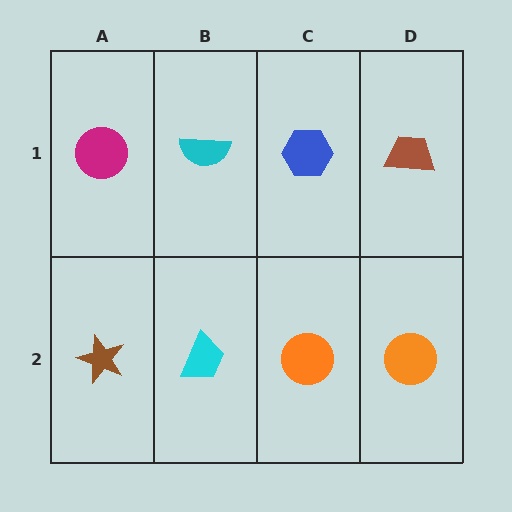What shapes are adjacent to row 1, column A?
A brown star (row 2, column A), a cyan semicircle (row 1, column B).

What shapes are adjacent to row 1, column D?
An orange circle (row 2, column D), a blue hexagon (row 1, column C).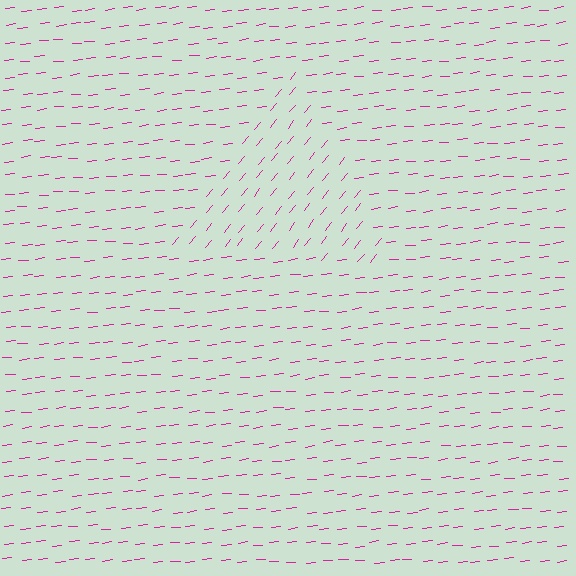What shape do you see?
I see a triangle.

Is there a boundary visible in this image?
Yes, there is a texture boundary formed by a change in line orientation.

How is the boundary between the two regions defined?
The boundary is defined purely by a change in line orientation (approximately 45 degrees difference). All lines are the same color and thickness.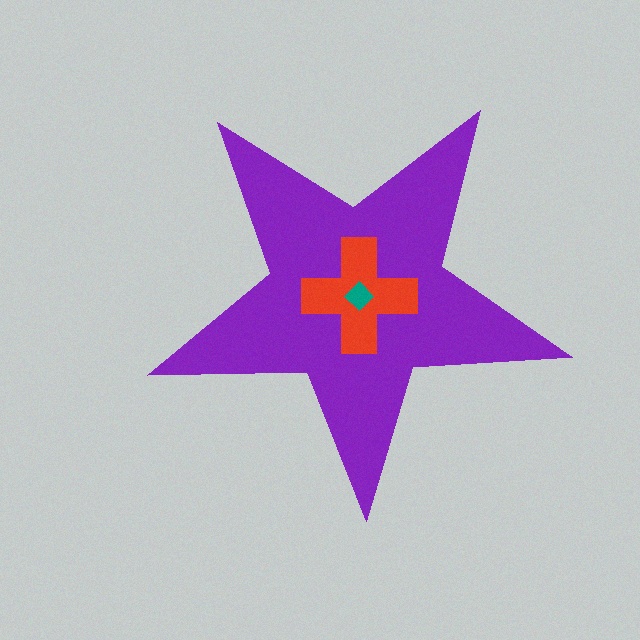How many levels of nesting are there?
3.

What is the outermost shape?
The purple star.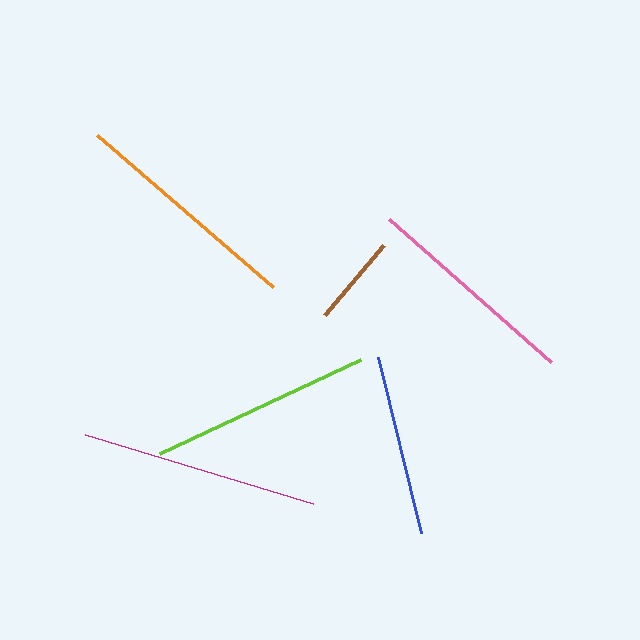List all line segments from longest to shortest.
From longest to shortest: magenta, orange, lime, pink, blue, brown.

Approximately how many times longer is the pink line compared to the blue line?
The pink line is approximately 1.2 times the length of the blue line.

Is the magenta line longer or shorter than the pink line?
The magenta line is longer than the pink line.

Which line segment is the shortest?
The brown line is the shortest at approximately 91 pixels.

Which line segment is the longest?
The magenta line is the longest at approximately 238 pixels.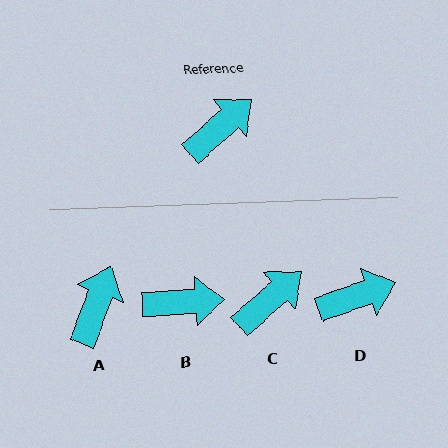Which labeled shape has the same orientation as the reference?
C.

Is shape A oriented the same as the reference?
No, it is off by about 28 degrees.